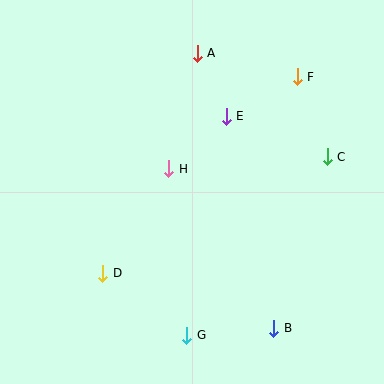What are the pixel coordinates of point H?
Point H is at (169, 169).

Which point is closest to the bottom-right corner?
Point B is closest to the bottom-right corner.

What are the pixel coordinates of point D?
Point D is at (103, 273).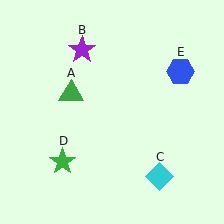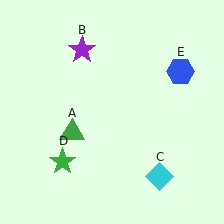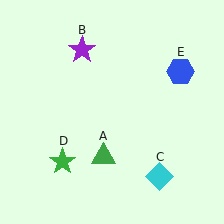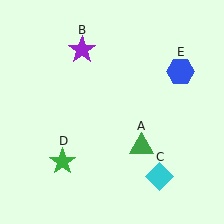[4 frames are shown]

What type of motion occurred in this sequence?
The green triangle (object A) rotated counterclockwise around the center of the scene.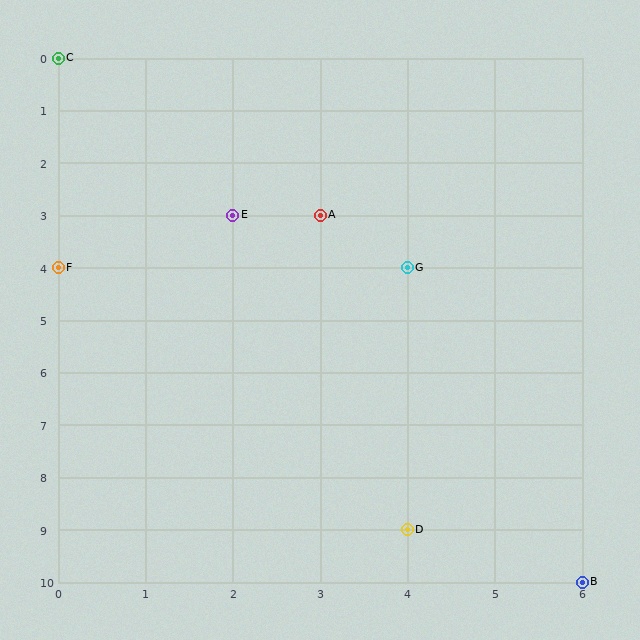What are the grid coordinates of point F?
Point F is at grid coordinates (0, 4).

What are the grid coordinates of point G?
Point G is at grid coordinates (4, 4).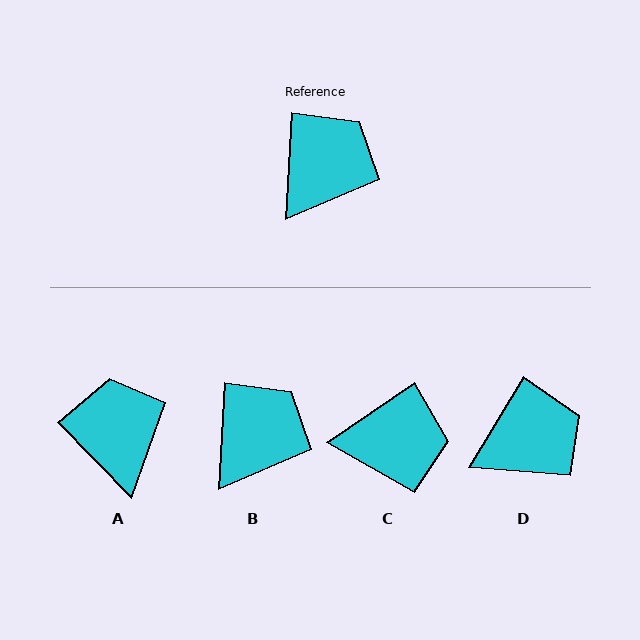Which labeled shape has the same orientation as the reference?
B.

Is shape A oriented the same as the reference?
No, it is off by about 48 degrees.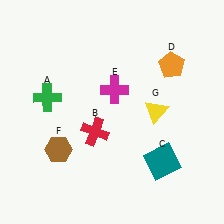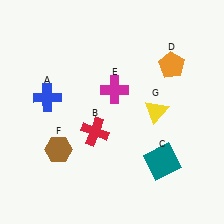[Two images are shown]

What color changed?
The cross (A) changed from green in Image 1 to blue in Image 2.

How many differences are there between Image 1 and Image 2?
There is 1 difference between the two images.